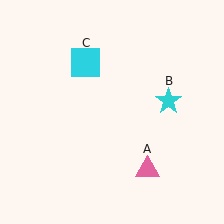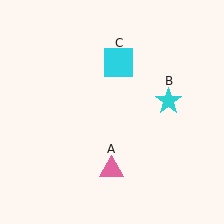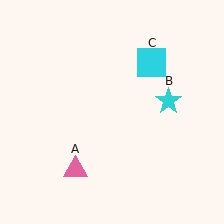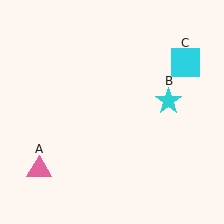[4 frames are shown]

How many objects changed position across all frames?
2 objects changed position: pink triangle (object A), cyan square (object C).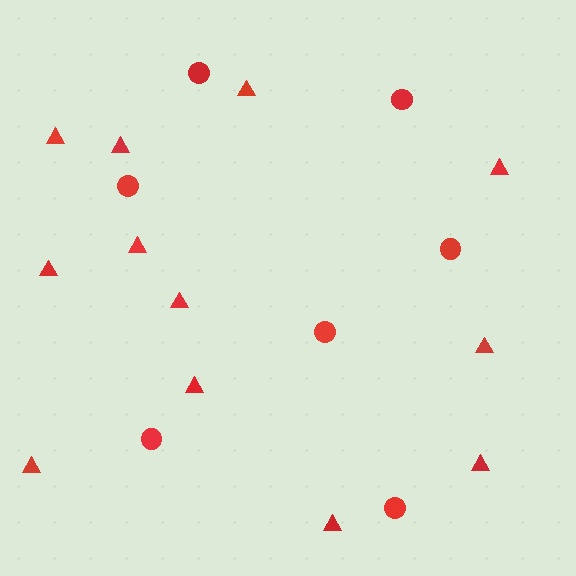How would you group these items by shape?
There are 2 groups: one group of circles (7) and one group of triangles (12).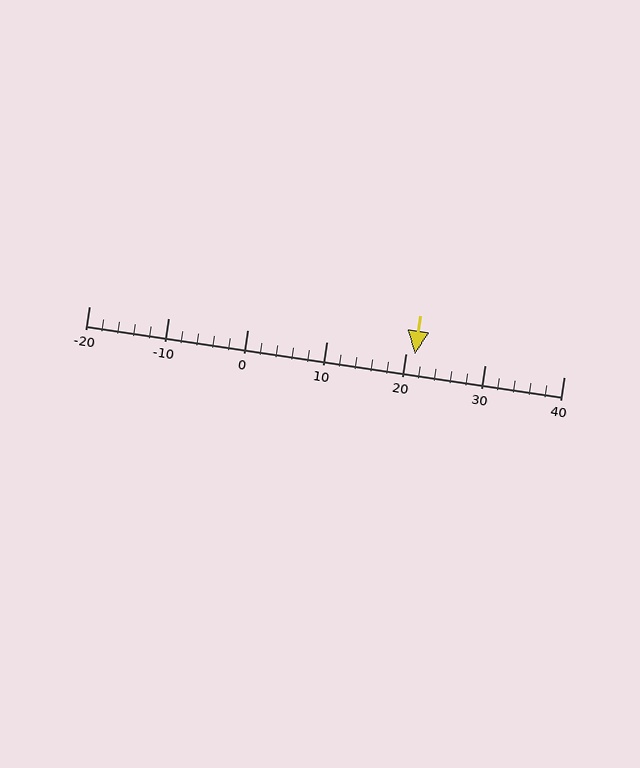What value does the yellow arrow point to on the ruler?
The yellow arrow points to approximately 21.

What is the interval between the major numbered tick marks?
The major tick marks are spaced 10 units apart.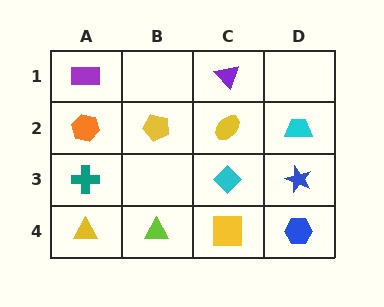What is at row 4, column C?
A yellow square.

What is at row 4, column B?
A lime triangle.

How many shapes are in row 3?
3 shapes.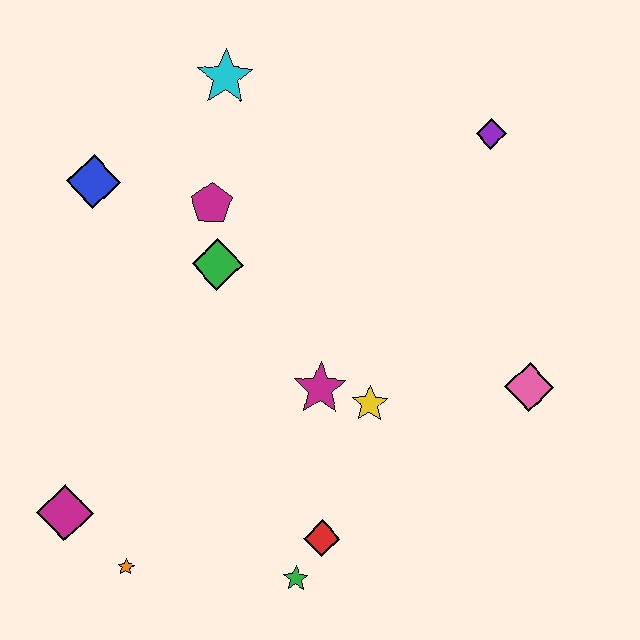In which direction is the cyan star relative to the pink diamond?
The cyan star is to the left of the pink diamond.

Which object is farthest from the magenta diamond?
The purple diamond is farthest from the magenta diamond.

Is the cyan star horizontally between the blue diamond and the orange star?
No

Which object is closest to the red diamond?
The green star is closest to the red diamond.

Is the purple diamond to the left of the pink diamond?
Yes